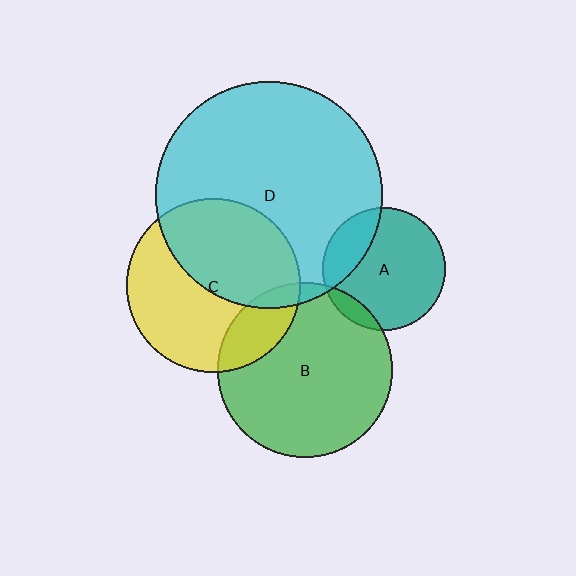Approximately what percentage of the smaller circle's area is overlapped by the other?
Approximately 5%.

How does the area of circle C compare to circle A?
Approximately 2.0 times.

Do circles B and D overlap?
Yes.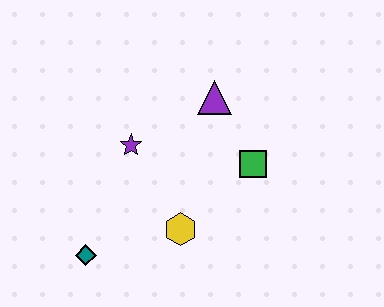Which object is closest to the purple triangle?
The green square is closest to the purple triangle.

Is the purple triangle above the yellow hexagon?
Yes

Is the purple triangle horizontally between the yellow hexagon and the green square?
Yes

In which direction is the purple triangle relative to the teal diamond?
The purple triangle is above the teal diamond.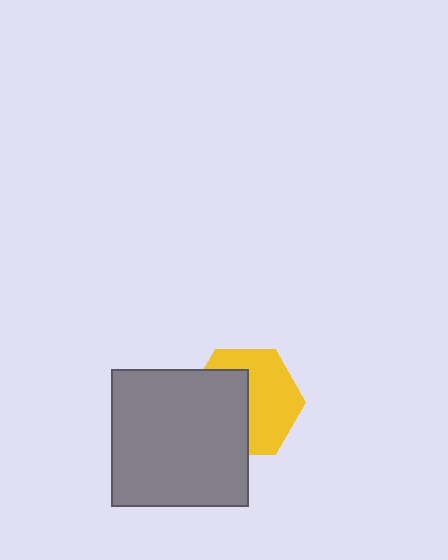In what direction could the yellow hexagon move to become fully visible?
The yellow hexagon could move right. That would shift it out from behind the gray square entirely.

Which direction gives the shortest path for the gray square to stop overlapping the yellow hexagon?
Moving left gives the shortest separation.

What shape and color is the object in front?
The object in front is a gray square.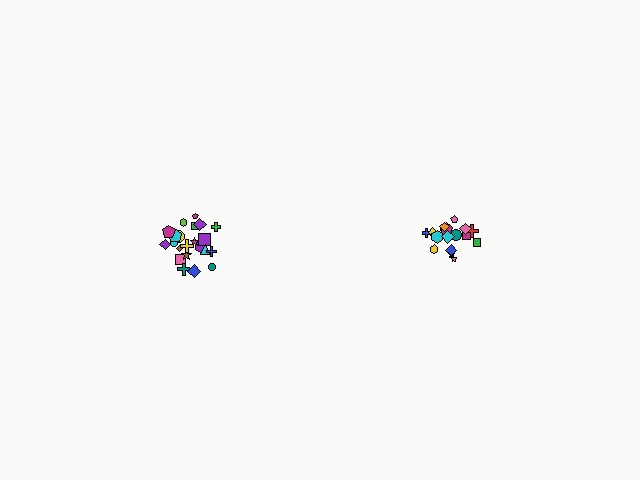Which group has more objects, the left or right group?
The left group.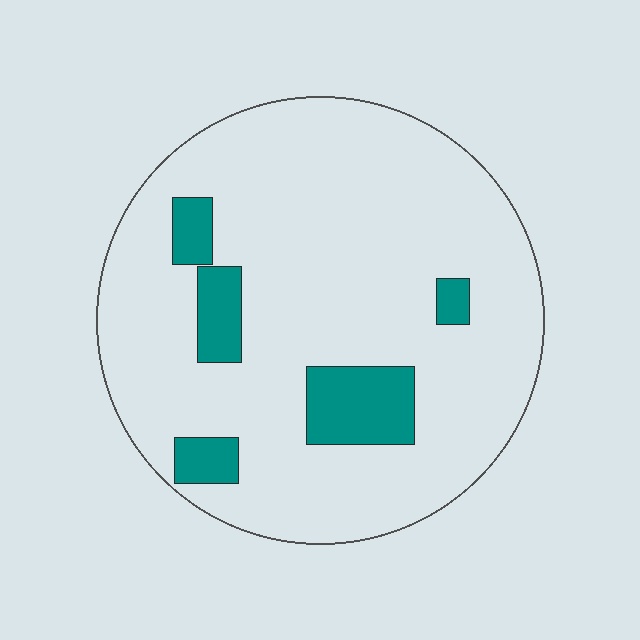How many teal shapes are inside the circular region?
5.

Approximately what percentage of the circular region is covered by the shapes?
Approximately 15%.